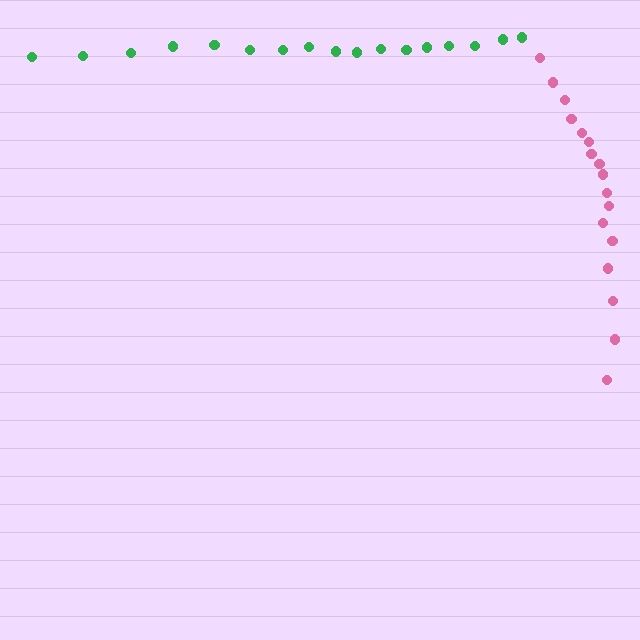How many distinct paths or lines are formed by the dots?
There are 2 distinct paths.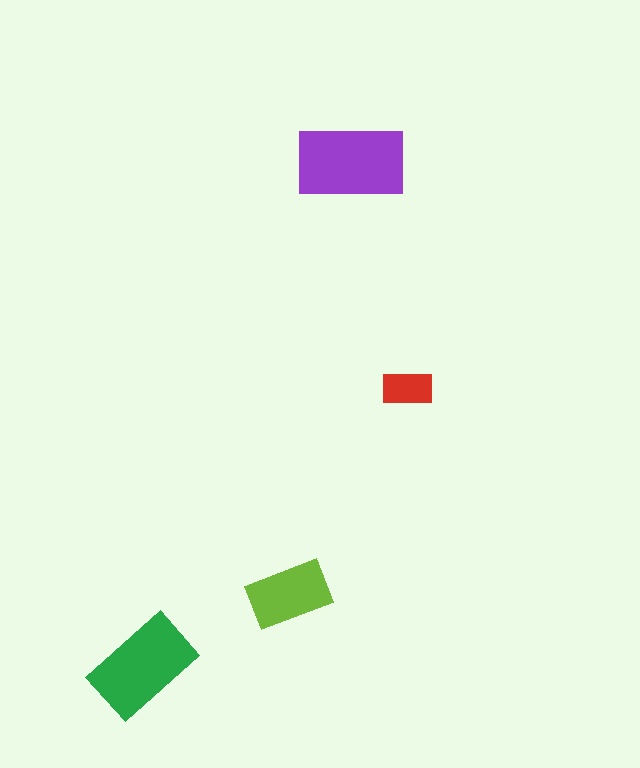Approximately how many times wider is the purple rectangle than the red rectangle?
About 2 times wider.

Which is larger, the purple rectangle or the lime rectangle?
The purple one.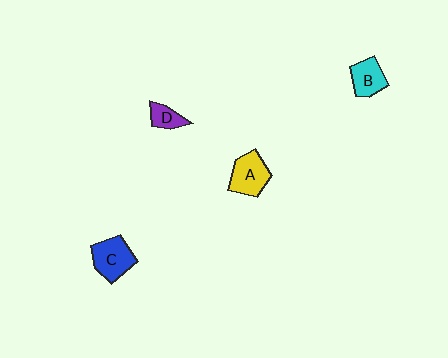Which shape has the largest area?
Shape C (blue).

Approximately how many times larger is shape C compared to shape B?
Approximately 1.3 times.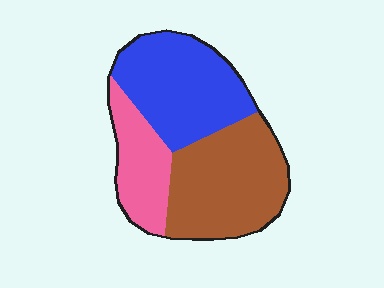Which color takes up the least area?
Pink, at roughly 20%.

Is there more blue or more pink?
Blue.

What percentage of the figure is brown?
Brown takes up about two fifths (2/5) of the figure.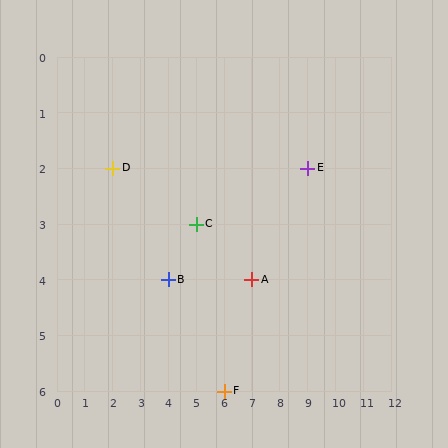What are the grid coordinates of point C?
Point C is at grid coordinates (5, 3).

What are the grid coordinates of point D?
Point D is at grid coordinates (2, 2).